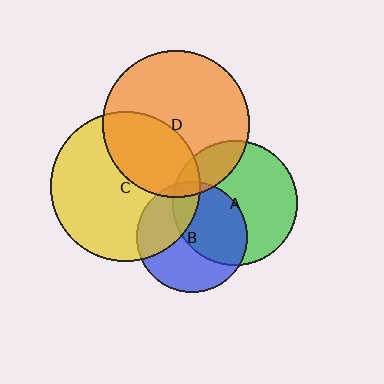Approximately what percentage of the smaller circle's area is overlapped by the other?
Approximately 35%.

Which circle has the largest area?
Circle C (yellow).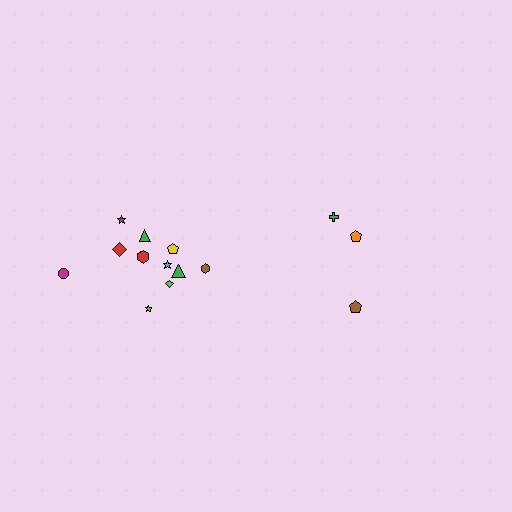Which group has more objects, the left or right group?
The left group.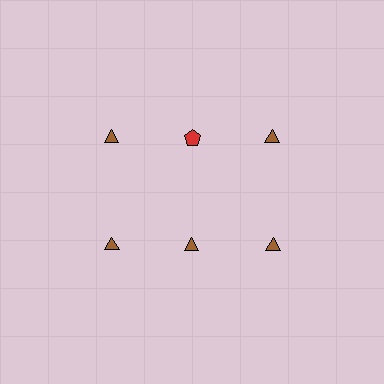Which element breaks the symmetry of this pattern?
The red pentagon in the top row, second from left column breaks the symmetry. All other shapes are brown triangles.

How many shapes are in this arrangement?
There are 6 shapes arranged in a grid pattern.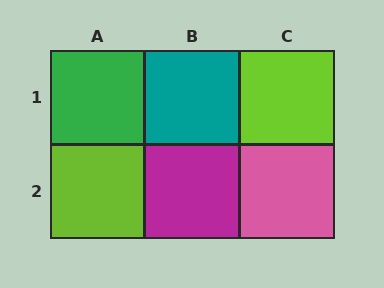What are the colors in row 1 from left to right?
Green, teal, lime.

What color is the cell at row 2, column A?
Lime.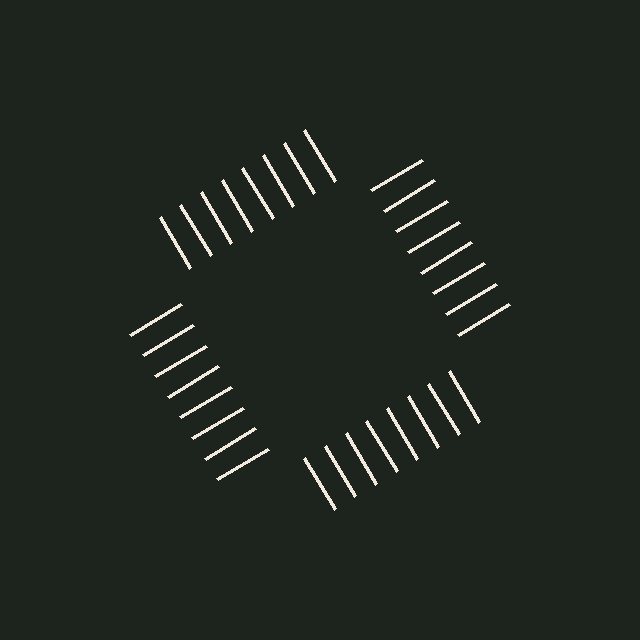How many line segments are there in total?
32 — 8 along each of the 4 edges.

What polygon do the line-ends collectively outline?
An illusory square — the line segments terminate on its edges but no continuous stroke is drawn.